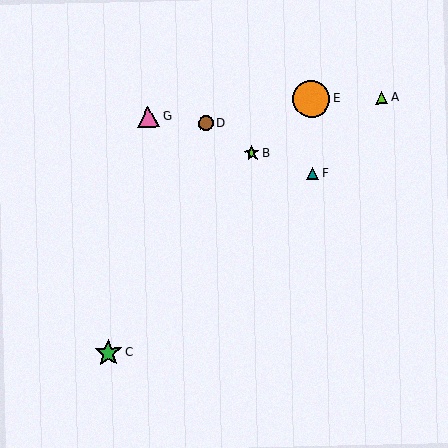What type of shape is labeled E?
Shape E is an orange circle.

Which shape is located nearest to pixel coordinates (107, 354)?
The green star (labeled C) at (108, 353) is nearest to that location.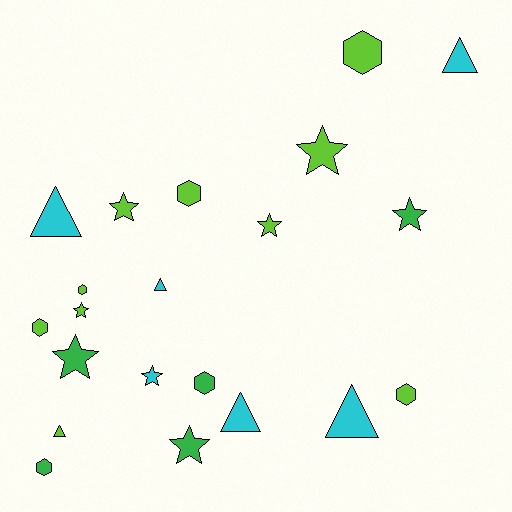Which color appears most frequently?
Lime, with 10 objects.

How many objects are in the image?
There are 21 objects.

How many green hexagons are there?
There are 2 green hexagons.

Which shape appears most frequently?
Star, with 8 objects.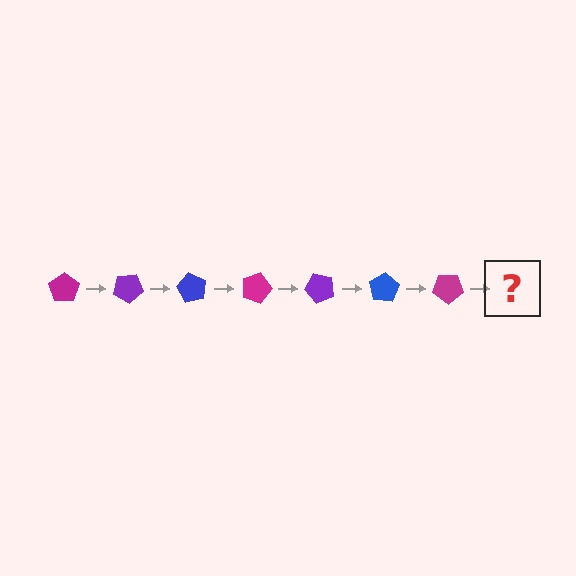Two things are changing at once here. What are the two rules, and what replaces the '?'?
The two rules are that it rotates 30 degrees each step and the color cycles through magenta, purple, and blue. The '?' should be a purple pentagon, rotated 210 degrees from the start.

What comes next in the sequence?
The next element should be a purple pentagon, rotated 210 degrees from the start.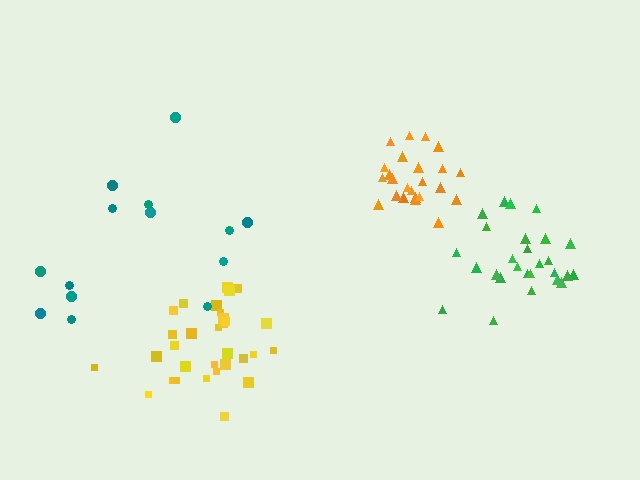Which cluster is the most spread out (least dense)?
Teal.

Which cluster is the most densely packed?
Orange.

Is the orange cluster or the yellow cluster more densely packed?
Orange.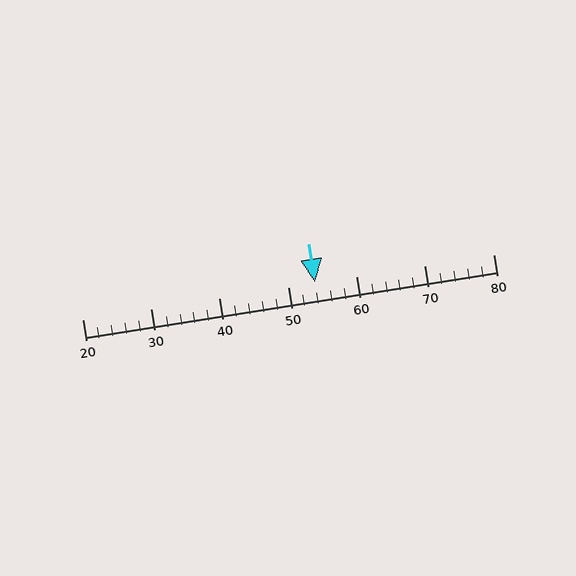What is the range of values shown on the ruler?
The ruler shows values from 20 to 80.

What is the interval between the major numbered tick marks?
The major tick marks are spaced 10 units apart.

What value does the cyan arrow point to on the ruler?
The cyan arrow points to approximately 54.